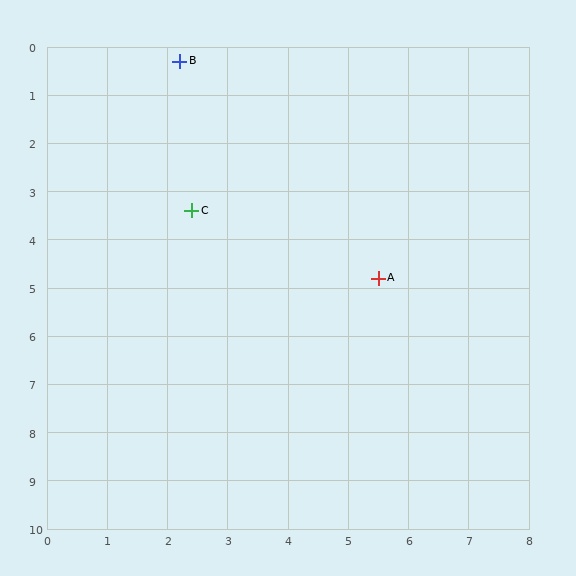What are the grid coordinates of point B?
Point B is at approximately (2.2, 0.3).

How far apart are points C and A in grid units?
Points C and A are about 3.4 grid units apart.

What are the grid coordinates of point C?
Point C is at approximately (2.4, 3.4).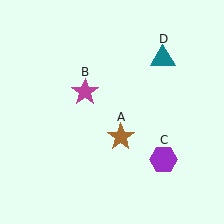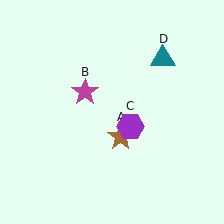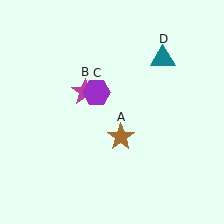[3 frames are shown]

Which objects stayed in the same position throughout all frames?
Brown star (object A) and magenta star (object B) and teal triangle (object D) remained stationary.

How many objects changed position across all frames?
1 object changed position: purple hexagon (object C).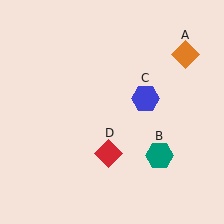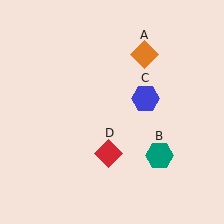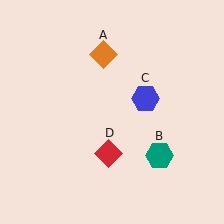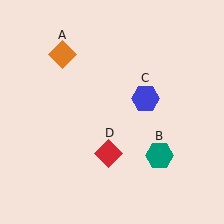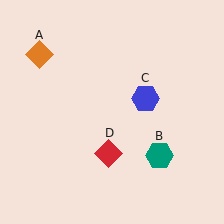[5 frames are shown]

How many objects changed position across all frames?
1 object changed position: orange diamond (object A).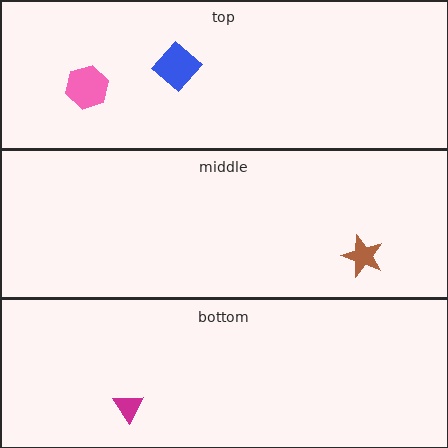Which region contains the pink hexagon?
The top region.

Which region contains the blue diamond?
The top region.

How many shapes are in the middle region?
1.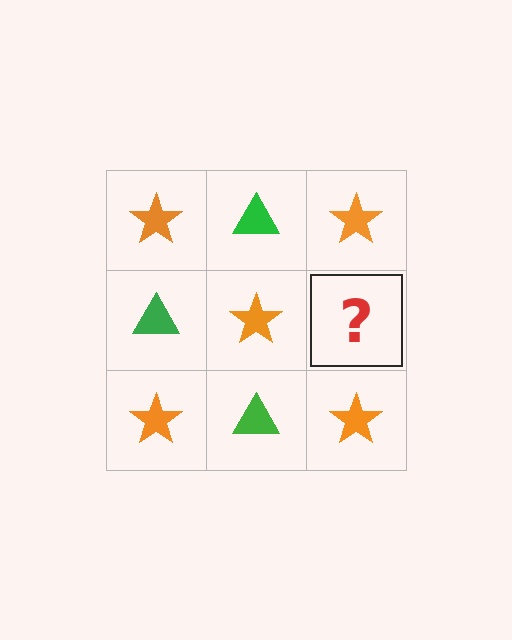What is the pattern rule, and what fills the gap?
The rule is that it alternates orange star and green triangle in a checkerboard pattern. The gap should be filled with a green triangle.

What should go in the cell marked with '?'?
The missing cell should contain a green triangle.